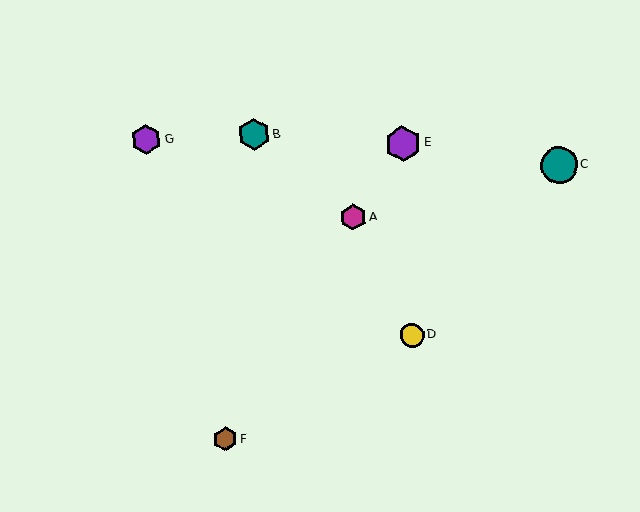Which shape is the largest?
The teal circle (labeled C) is the largest.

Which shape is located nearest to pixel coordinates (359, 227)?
The magenta hexagon (labeled A) at (353, 217) is nearest to that location.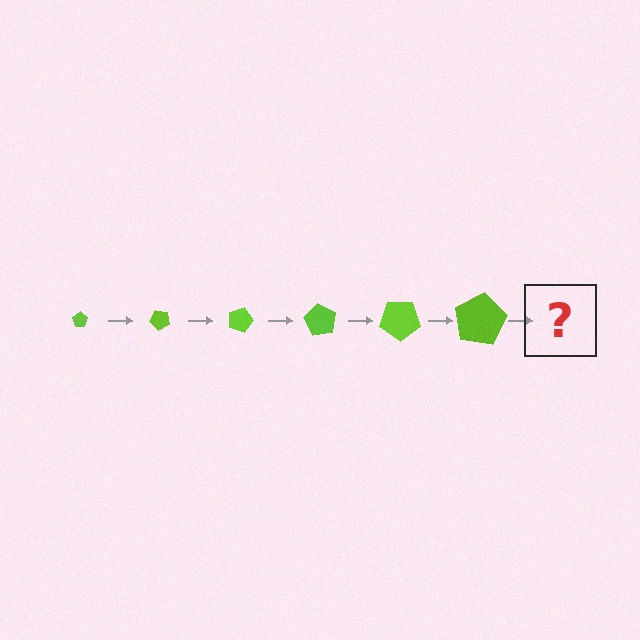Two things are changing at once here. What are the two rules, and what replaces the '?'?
The two rules are that the pentagon grows larger each step and it rotates 45 degrees each step. The '?' should be a pentagon, larger than the previous one and rotated 270 degrees from the start.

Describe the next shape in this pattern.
It should be a pentagon, larger than the previous one and rotated 270 degrees from the start.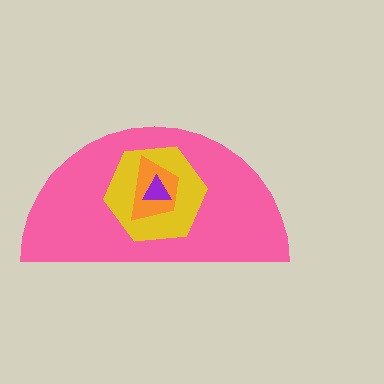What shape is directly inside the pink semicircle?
The yellow hexagon.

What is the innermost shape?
The purple triangle.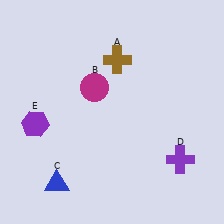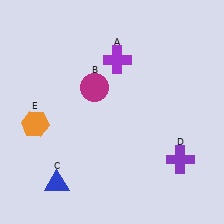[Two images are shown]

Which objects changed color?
A changed from brown to purple. E changed from purple to orange.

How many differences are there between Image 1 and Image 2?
There are 2 differences between the two images.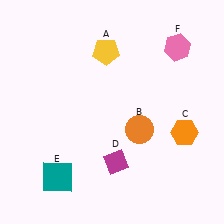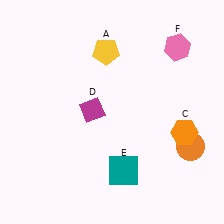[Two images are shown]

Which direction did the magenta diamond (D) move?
The magenta diamond (D) moved up.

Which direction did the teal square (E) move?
The teal square (E) moved right.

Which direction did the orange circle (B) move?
The orange circle (B) moved right.